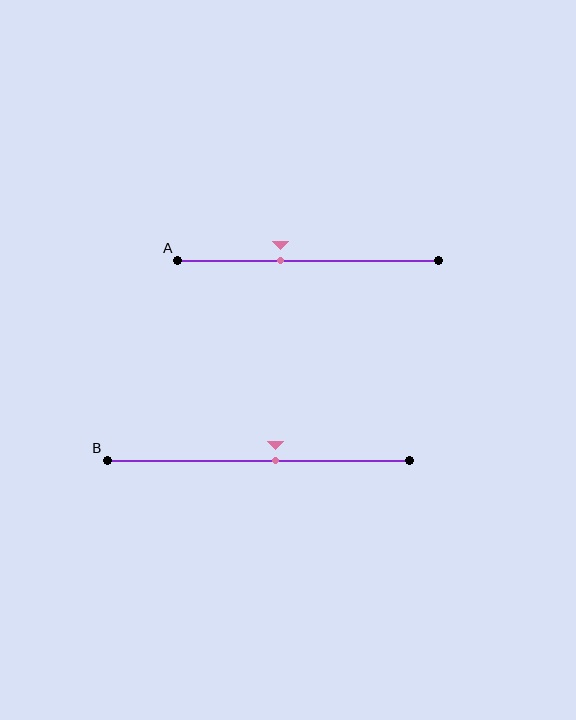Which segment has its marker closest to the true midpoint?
Segment B has its marker closest to the true midpoint.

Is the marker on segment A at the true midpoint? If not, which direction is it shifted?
No, the marker on segment A is shifted to the left by about 11% of the segment length.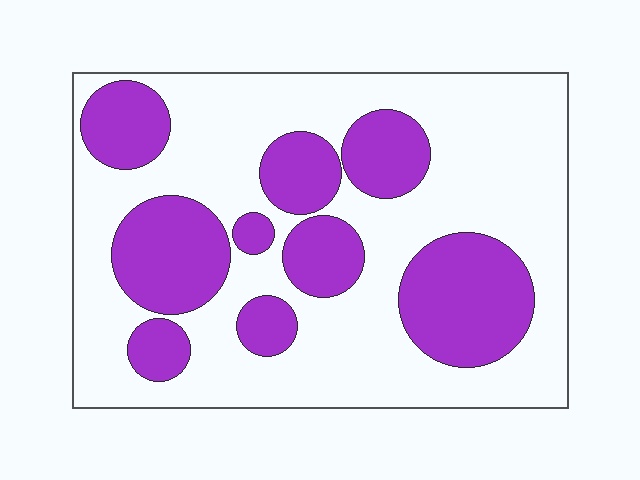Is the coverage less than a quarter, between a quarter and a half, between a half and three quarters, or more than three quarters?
Between a quarter and a half.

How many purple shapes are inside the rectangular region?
9.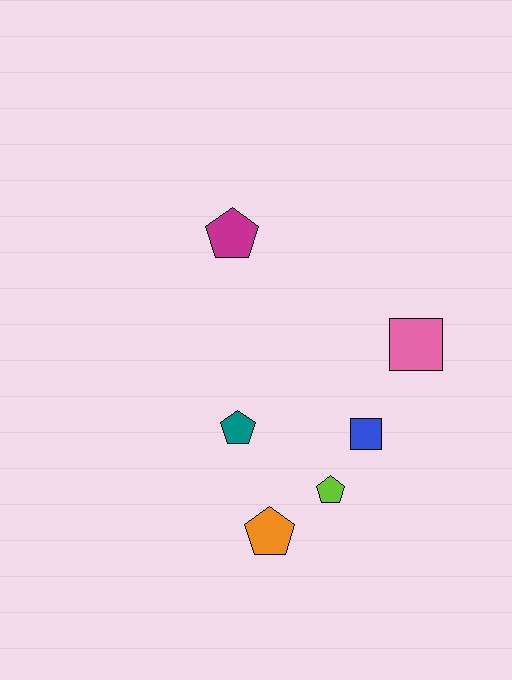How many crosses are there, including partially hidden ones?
There are no crosses.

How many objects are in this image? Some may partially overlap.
There are 6 objects.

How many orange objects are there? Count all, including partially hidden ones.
There is 1 orange object.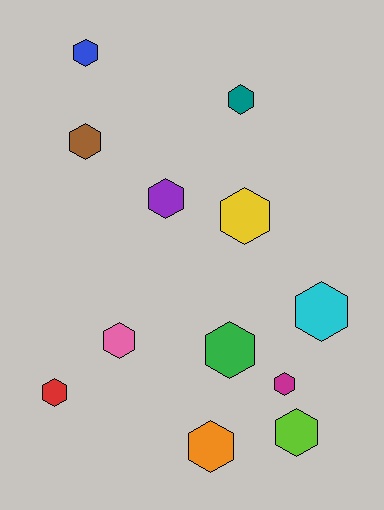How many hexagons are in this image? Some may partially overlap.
There are 12 hexagons.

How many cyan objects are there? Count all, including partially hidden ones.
There is 1 cyan object.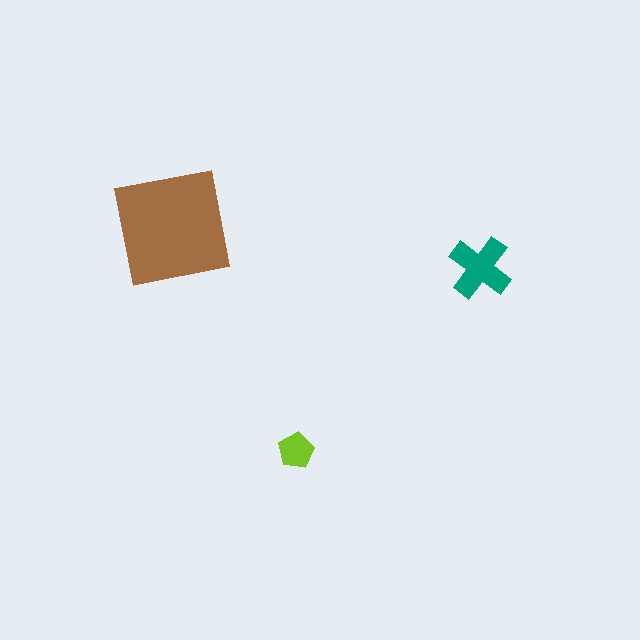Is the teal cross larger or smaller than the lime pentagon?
Larger.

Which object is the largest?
The brown square.